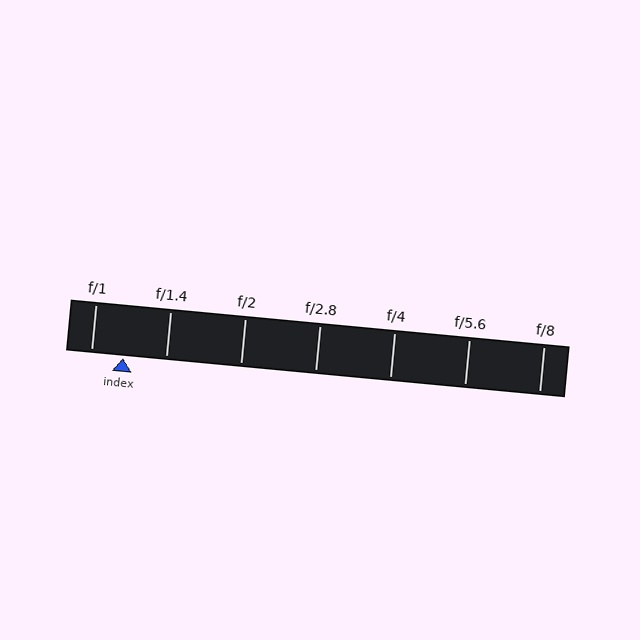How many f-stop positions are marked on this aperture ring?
There are 7 f-stop positions marked.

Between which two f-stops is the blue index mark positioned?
The index mark is between f/1 and f/1.4.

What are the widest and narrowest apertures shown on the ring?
The widest aperture shown is f/1 and the narrowest is f/8.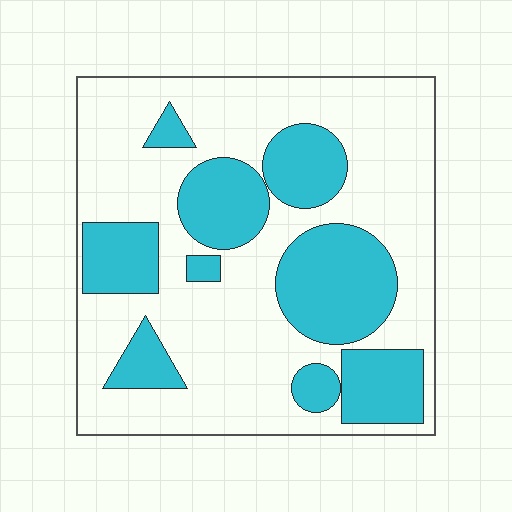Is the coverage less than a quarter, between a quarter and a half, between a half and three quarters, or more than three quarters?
Between a quarter and a half.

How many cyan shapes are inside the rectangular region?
9.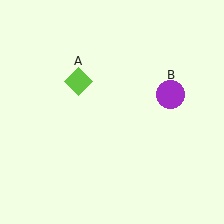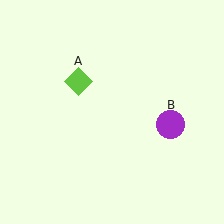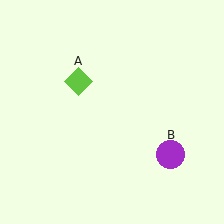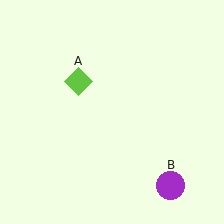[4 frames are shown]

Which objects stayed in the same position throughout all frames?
Lime diamond (object A) remained stationary.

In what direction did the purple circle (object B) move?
The purple circle (object B) moved down.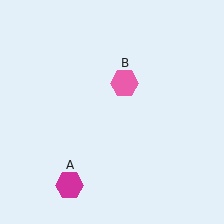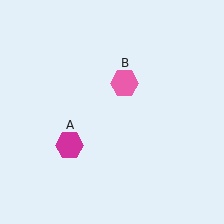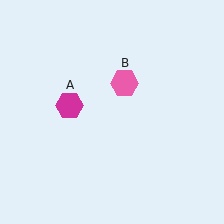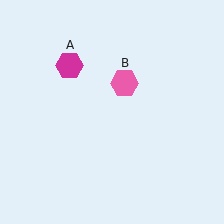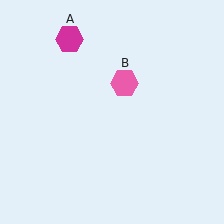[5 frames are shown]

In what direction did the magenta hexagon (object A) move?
The magenta hexagon (object A) moved up.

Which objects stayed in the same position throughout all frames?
Pink hexagon (object B) remained stationary.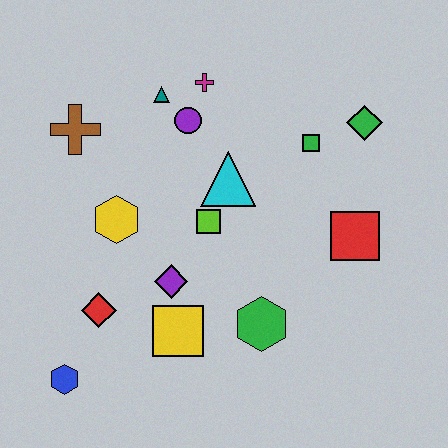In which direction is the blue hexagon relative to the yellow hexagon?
The blue hexagon is below the yellow hexagon.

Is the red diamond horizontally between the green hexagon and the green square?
No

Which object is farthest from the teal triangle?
The blue hexagon is farthest from the teal triangle.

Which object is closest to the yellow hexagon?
The purple diamond is closest to the yellow hexagon.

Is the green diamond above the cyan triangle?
Yes